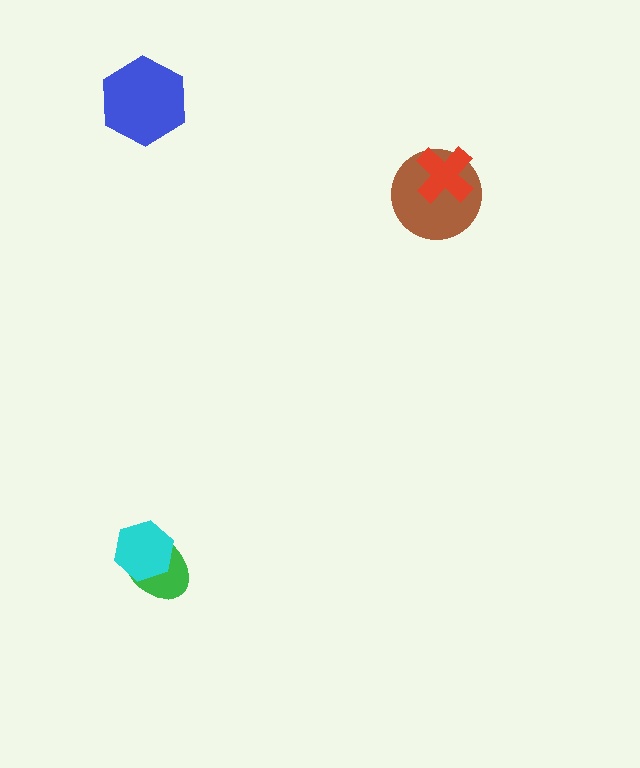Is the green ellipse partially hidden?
Yes, it is partially covered by another shape.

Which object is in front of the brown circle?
The red cross is in front of the brown circle.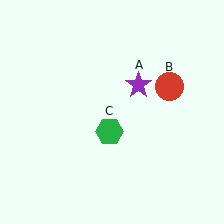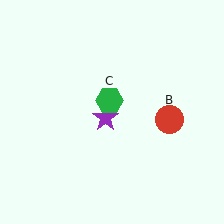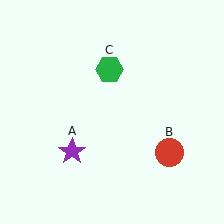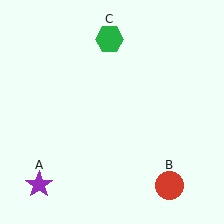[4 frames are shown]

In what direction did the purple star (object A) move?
The purple star (object A) moved down and to the left.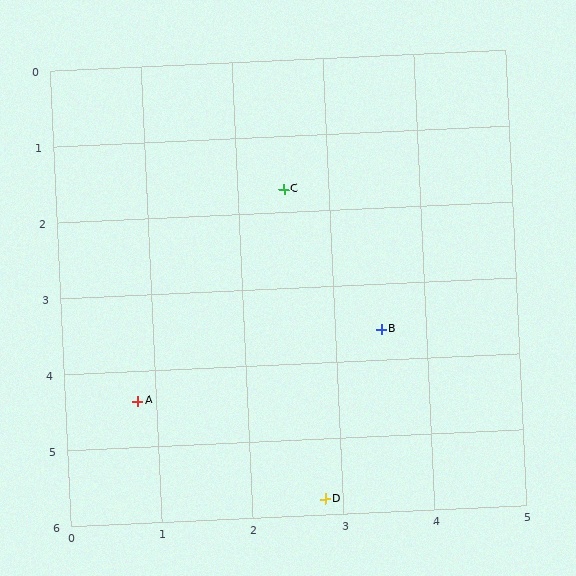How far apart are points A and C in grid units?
Points A and C are about 3.2 grid units apart.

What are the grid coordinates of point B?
Point B is at approximately (3.5, 3.6).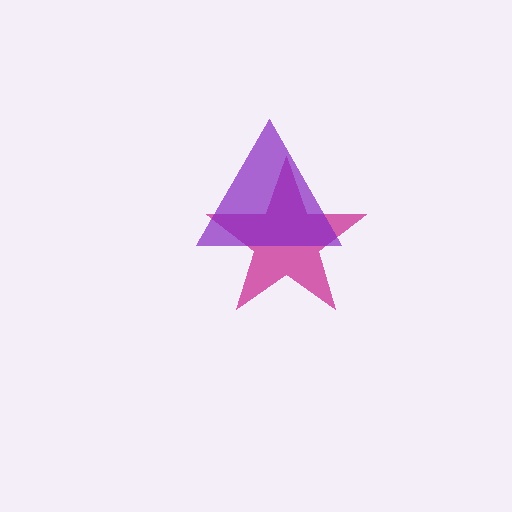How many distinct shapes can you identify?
There are 2 distinct shapes: a magenta star, a purple triangle.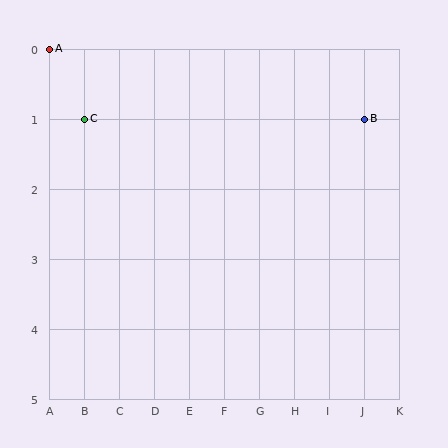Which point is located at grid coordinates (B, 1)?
Point C is at (B, 1).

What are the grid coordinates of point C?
Point C is at grid coordinates (B, 1).